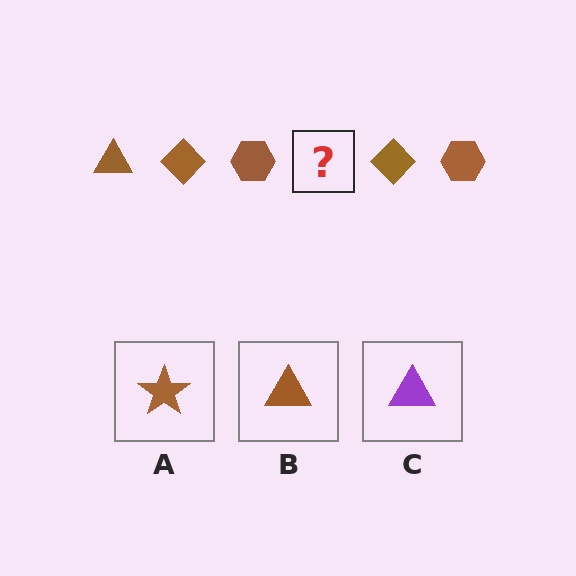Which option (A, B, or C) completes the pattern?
B.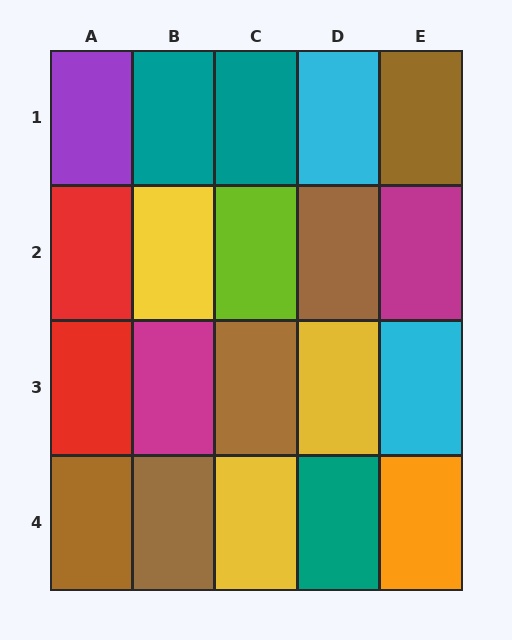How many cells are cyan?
2 cells are cyan.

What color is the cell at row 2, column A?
Red.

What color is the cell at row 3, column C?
Brown.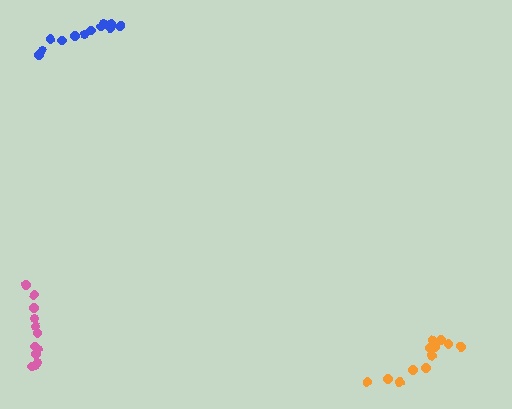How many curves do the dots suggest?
There are 3 distinct paths.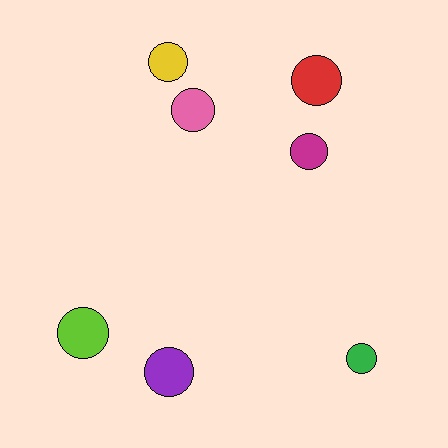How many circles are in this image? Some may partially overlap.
There are 7 circles.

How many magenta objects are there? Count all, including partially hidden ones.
There is 1 magenta object.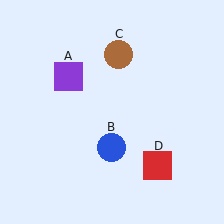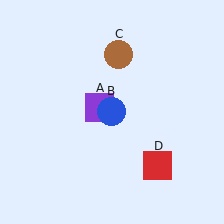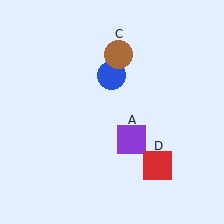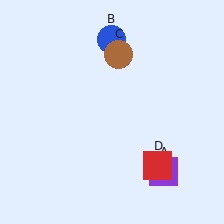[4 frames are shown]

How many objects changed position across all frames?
2 objects changed position: purple square (object A), blue circle (object B).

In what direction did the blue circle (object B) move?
The blue circle (object B) moved up.